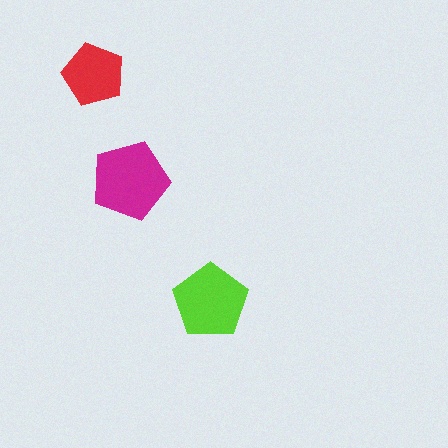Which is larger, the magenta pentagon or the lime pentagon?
The magenta one.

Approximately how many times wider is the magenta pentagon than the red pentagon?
About 1.5 times wider.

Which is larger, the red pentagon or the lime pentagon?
The lime one.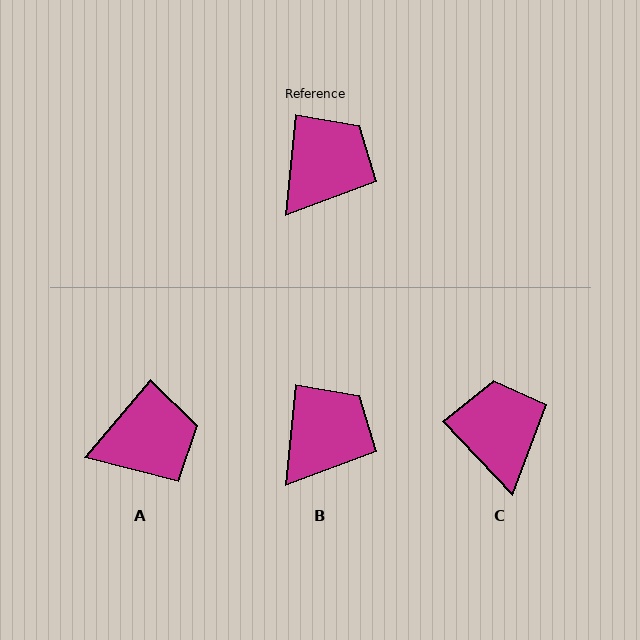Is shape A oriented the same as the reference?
No, it is off by about 35 degrees.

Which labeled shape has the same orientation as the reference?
B.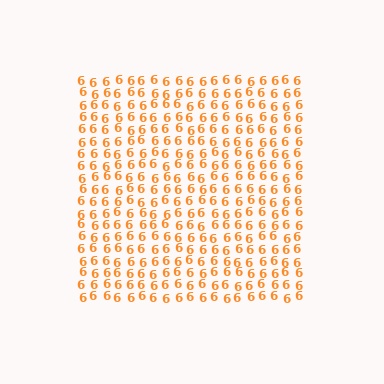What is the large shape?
The large shape is a square.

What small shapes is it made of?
It is made of small digit 6's.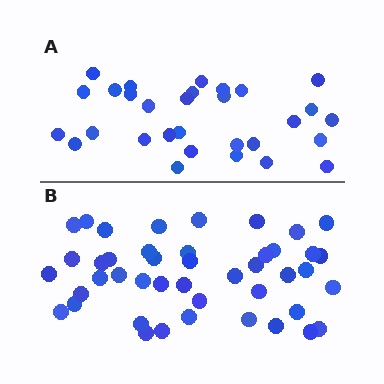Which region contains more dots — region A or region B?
Region B (the bottom region) has more dots.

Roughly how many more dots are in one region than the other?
Region B has approximately 15 more dots than region A.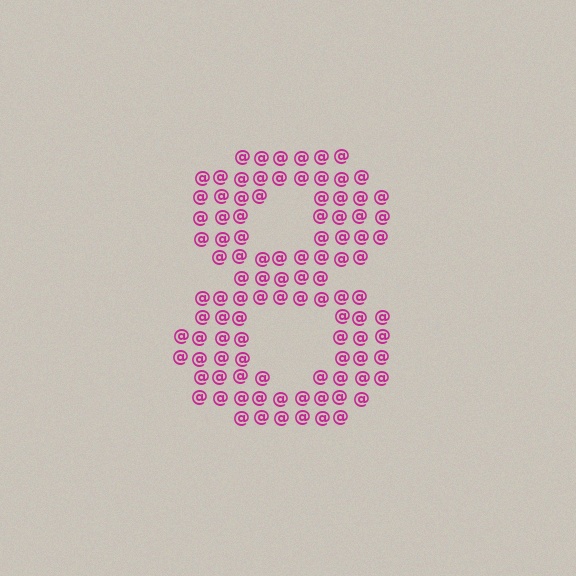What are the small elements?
The small elements are at signs.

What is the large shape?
The large shape is the digit 8.